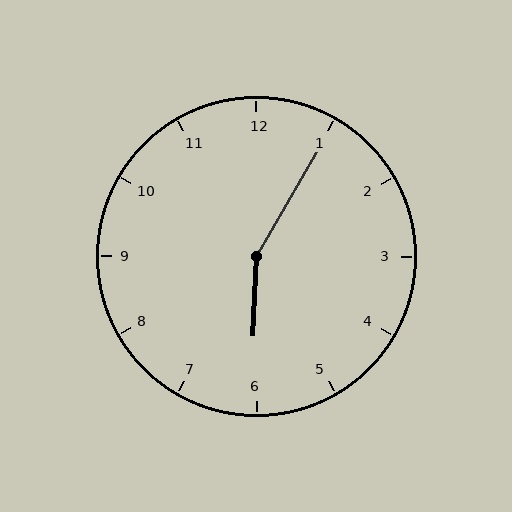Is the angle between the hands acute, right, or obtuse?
It is obtuse.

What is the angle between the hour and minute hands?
Approximately 152 degrees.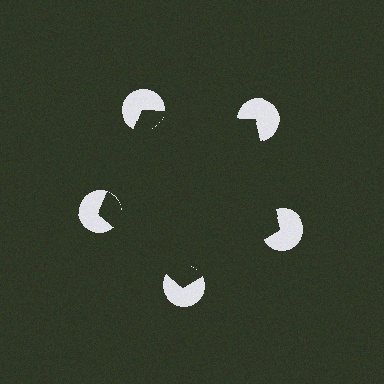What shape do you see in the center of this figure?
An illusory pentagon — its edges are inferred from the aligned wedge cuts in the pac-man discs, not physically drawn.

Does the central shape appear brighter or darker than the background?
It typically appears slightly darker than the background, even though no actual brightness change is drawn.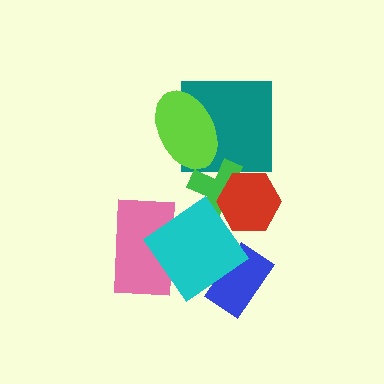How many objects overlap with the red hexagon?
1 object overlaps with the red hexagon.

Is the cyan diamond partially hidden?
No, no other shape covers it.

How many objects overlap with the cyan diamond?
3 objects overlap with the cyan diamond.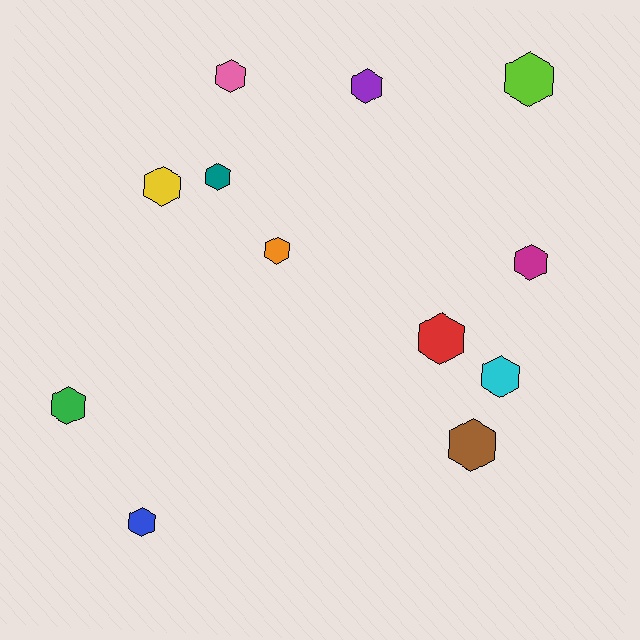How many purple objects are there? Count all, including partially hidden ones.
There is 1 purple object.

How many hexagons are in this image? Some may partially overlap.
There are 12 hexagons.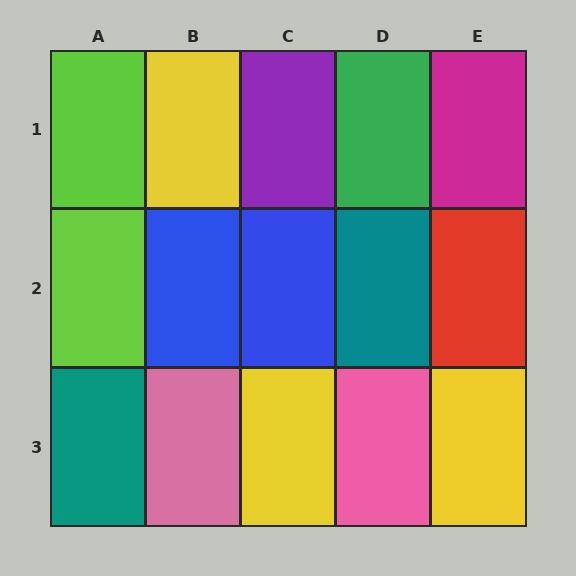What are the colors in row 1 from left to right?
Lime, yellow, purple, green, magenta.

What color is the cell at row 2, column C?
Blue.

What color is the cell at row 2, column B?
Blue.